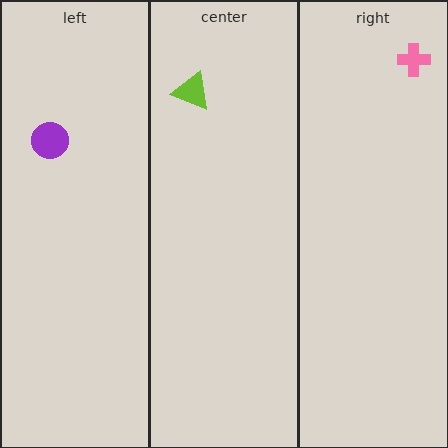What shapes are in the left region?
The purple circle.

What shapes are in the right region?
The pink cross.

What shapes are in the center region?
The lime triangle.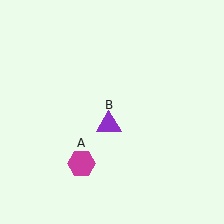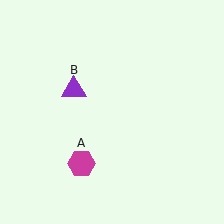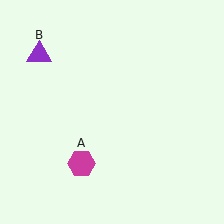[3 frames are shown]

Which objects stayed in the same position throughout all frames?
Magenta hexagon (object A) remained stationary.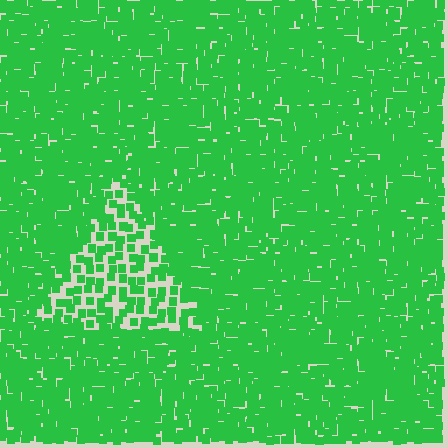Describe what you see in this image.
The image contains small green elements arranged at two different densities. A triangle-shaped region is visible where the elements are less densely packed than the surrounding area.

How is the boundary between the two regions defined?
The boundary is defined by a change in element density (approximately 2.3x ratio). All elements are the same color, size, and shape.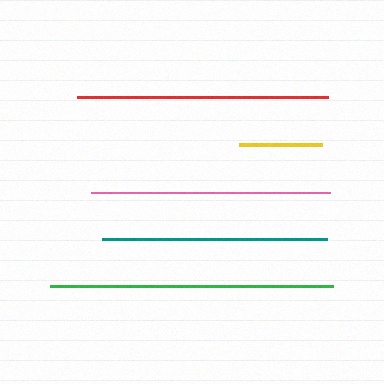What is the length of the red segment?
The red segment is approximately 252 pixels long.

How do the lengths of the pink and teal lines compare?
The pink and teal lines are approximately the same length.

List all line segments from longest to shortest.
From longest to shortest: green, red, pink, teal, yellow.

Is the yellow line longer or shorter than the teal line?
The teal line is longer than the yellow line.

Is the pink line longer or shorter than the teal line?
The pink line is longer than the teal line.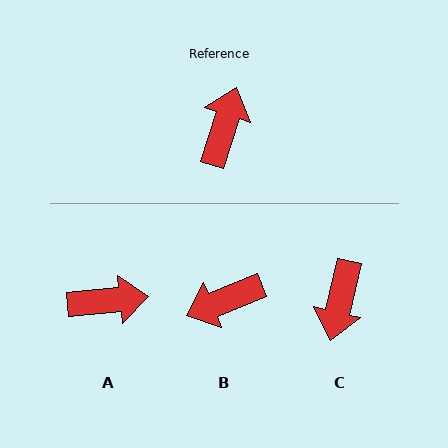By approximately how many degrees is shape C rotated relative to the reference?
Approximately 175 degrees clockwise.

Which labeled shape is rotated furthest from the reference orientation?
C, about 175 degrees away.